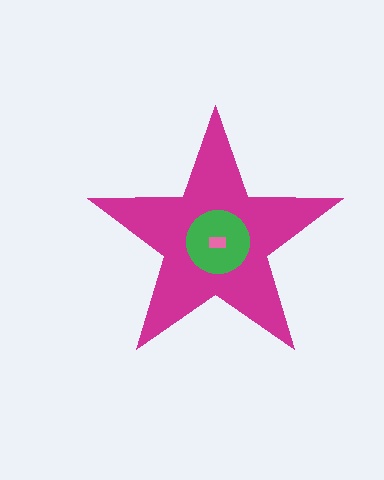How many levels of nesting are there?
3.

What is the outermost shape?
The magenta star.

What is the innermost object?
The pink rectangle.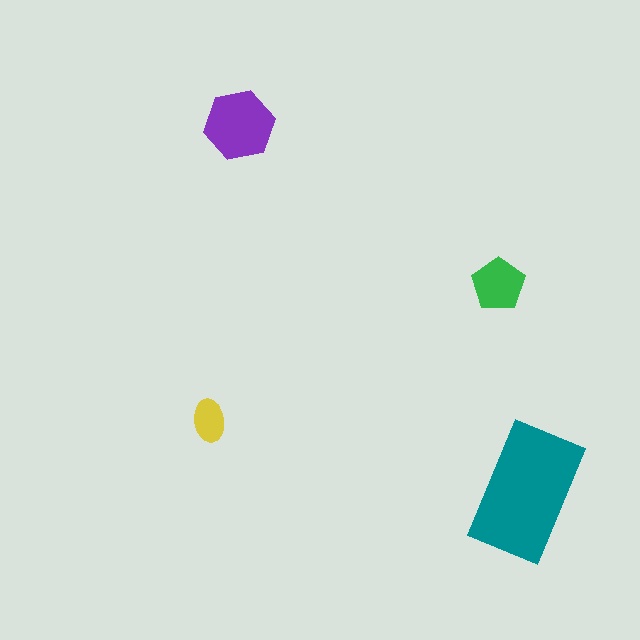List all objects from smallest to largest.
The yellow ellipse, the green pentagon, the purple hexagon, the teal rectangle.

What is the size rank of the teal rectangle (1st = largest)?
1st.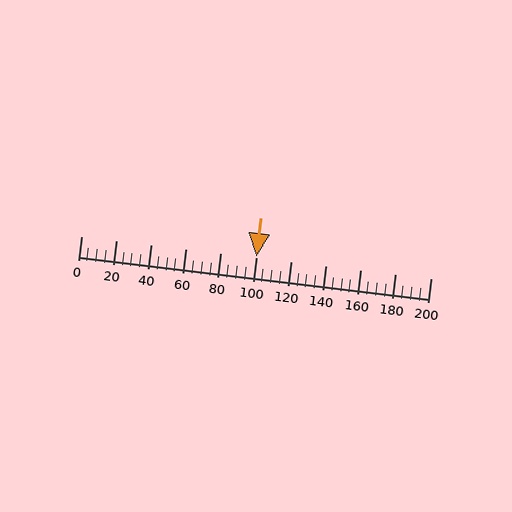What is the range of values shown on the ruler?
The ruler shows values from 0 to 200.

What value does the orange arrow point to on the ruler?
The orange arrow points to approximately 100.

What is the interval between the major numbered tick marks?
The major tick marks are spaced 20 units apart.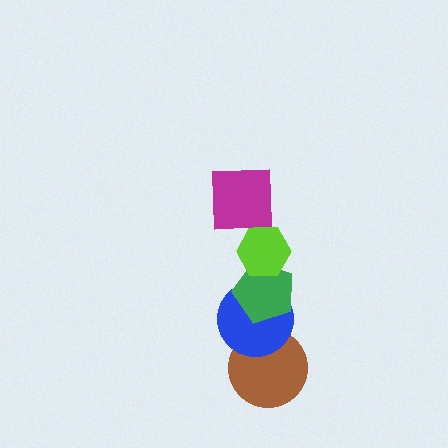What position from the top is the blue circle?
The blue circle is 4th from the top.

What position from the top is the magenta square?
The magenta square is 1st from the top.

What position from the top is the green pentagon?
The green pentagon is 3rd from the top.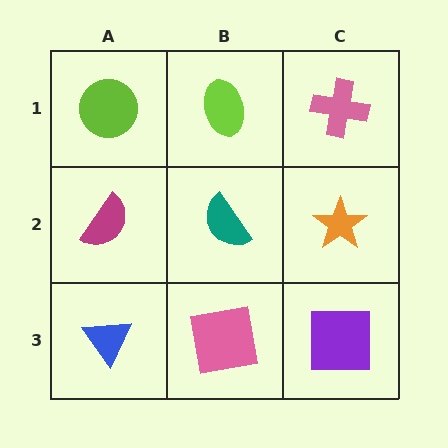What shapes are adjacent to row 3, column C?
An orange star (row 2, column C), a pink square (row 3, column B).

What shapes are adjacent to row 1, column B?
A teal semicircle (row 2, column B), a lime circle (row 1, column A), a pink cross (row 1, column C).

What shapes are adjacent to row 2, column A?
A lime circle (row 1, column A), a blue triangle (row 3, column A), a teal semicircle (row 2, column B).